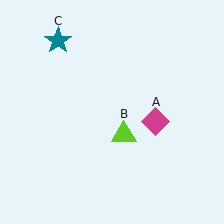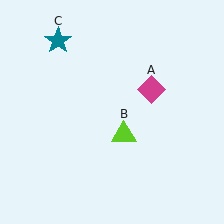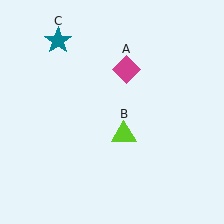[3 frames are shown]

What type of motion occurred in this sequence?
The magenta diamond (object A) rotated counterclockwise around the center of the scene.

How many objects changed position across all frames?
1 object changed position: magenta diamond (object A).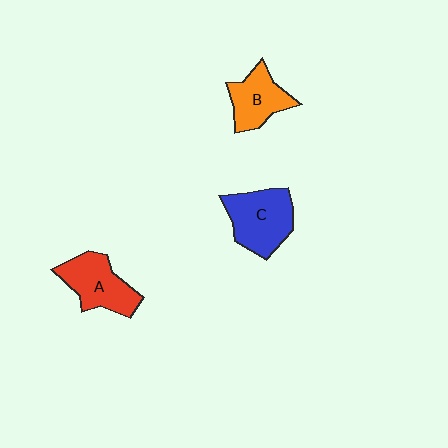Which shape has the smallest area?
Shape B (orange).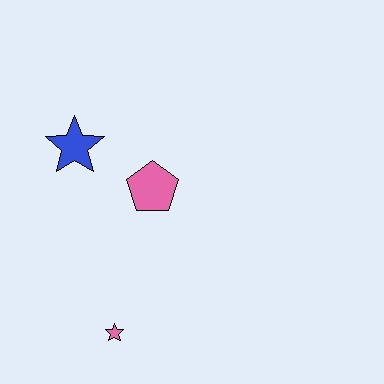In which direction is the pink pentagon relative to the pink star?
The pink pentagon is above the pink star.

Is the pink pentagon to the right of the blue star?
Yes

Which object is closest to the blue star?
The pink pentagon is closest to the blue star.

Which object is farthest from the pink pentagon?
The pink star is farthest from the pink pentagon.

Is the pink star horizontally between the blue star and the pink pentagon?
Yes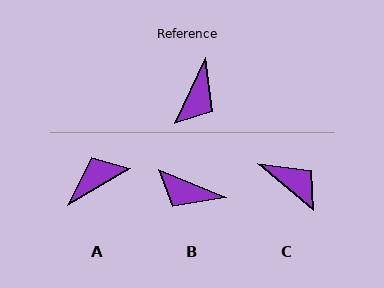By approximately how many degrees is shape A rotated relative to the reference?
Approximately 146 degrees counter-clockwise.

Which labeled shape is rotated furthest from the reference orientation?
A, about 146 degrees away.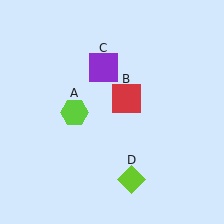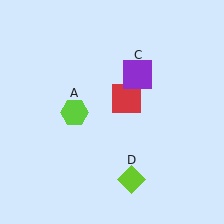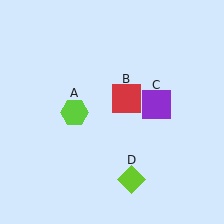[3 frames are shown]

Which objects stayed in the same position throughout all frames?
Lime hexagon (object A) and red square (object B) and lime diamond (object D) remained stationary.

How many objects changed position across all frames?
1 object changed position: purple square (object C).